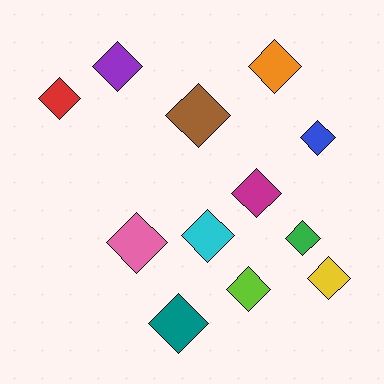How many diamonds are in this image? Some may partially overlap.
There are 12 diamonds.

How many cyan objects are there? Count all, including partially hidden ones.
There is 1 cyan object.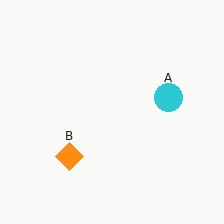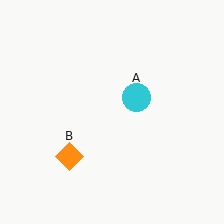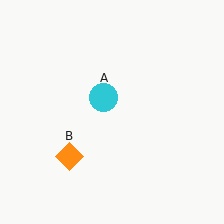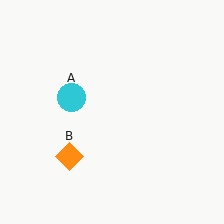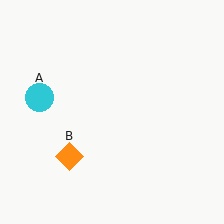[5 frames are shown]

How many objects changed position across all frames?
1 object changed position: cyan circle (object A).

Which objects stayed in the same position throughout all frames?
Orange diamond (object B) remained stationary.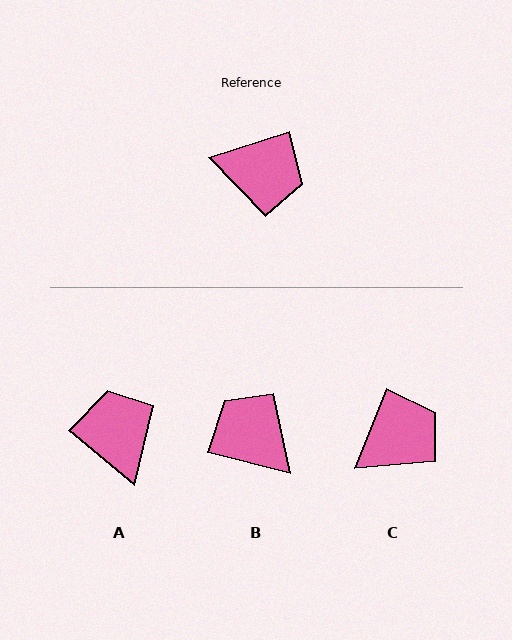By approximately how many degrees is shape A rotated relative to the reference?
Approximately 122 degrees counter-clockwise.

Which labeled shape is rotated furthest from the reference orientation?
B, about 148 degrees away.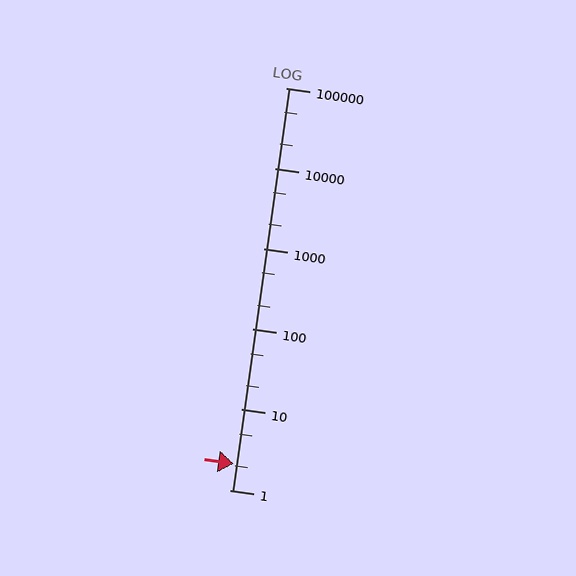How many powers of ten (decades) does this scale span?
The scale spans 5 decades, from 1 to 100000.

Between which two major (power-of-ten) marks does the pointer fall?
The pointer is between 1 and 10.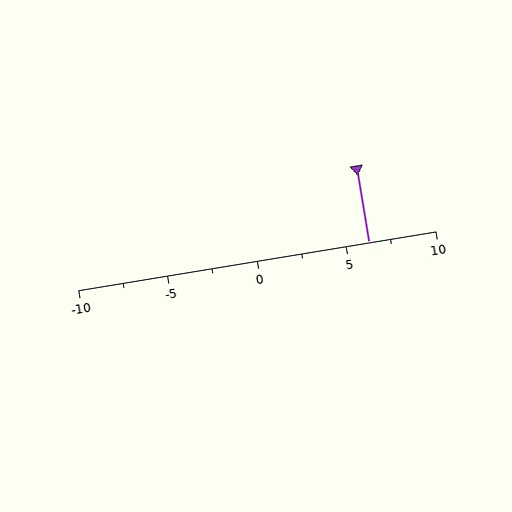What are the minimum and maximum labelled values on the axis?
The axis runs from -10 to 10.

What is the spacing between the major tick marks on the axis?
The major ticks are spaced 5 apart.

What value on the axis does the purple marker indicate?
The marker indicates approximately 6.2.